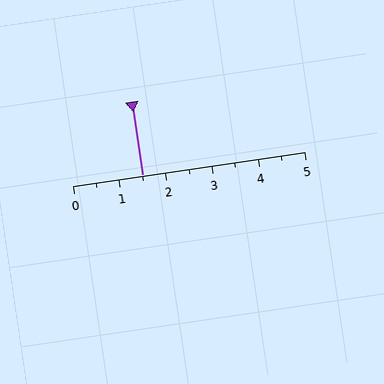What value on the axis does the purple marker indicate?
The marker indicates approximately 1.5.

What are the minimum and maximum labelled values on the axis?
The axis runs from 0 to 5.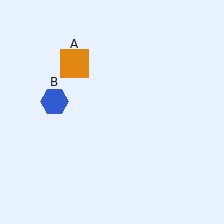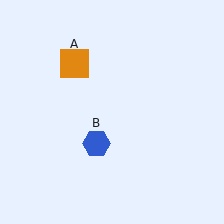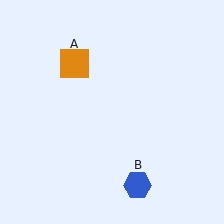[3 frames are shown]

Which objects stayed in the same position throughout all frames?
Orange square (object A) remained stationary.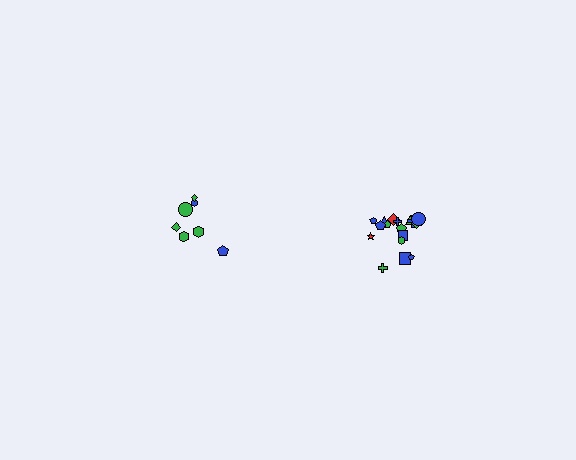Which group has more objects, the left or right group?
The right group.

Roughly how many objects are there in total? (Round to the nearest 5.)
Roughly 25 objects in total.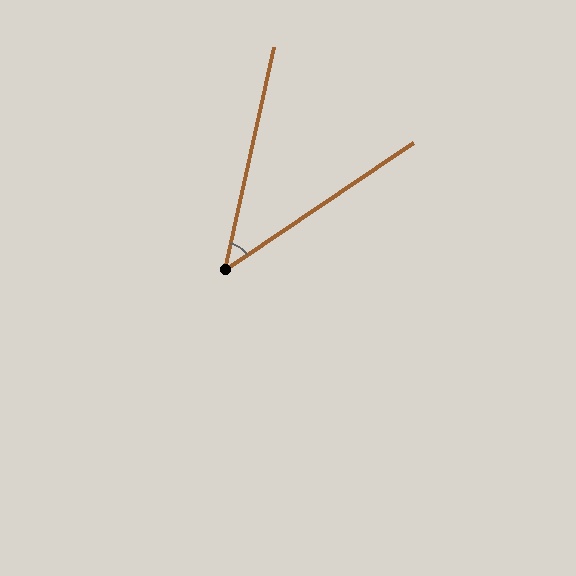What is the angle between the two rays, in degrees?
Approximately 43 degrees.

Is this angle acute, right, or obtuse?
It is acute.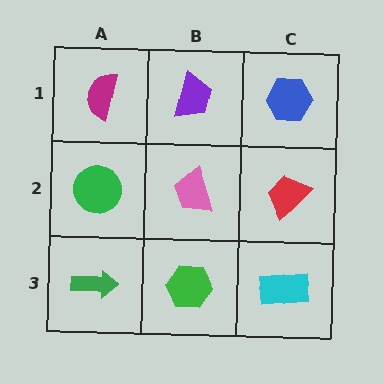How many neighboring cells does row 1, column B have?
3.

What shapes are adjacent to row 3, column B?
A pink trapezoid (row 2, column B), a green arrow (row 3, column A), a cyan rectangle (row 3, column C).